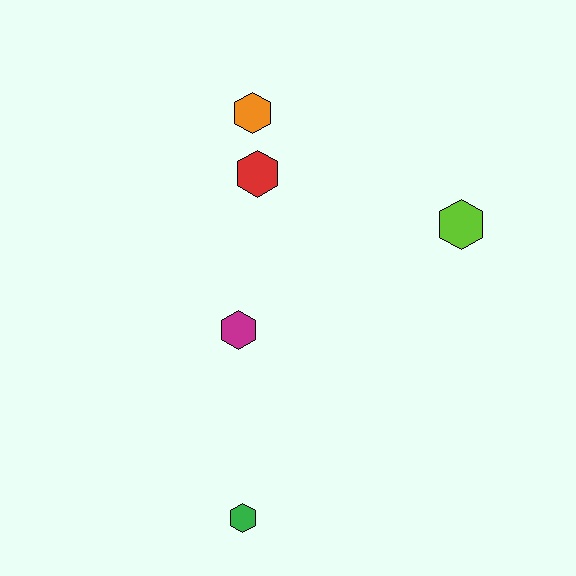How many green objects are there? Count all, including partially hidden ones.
There is 1 green object.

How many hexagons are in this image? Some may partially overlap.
There are 5 hexagons.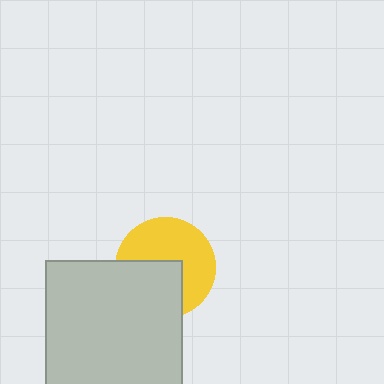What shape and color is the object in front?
The object in front is a light gray square.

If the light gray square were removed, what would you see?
You would see the complete yellow circle.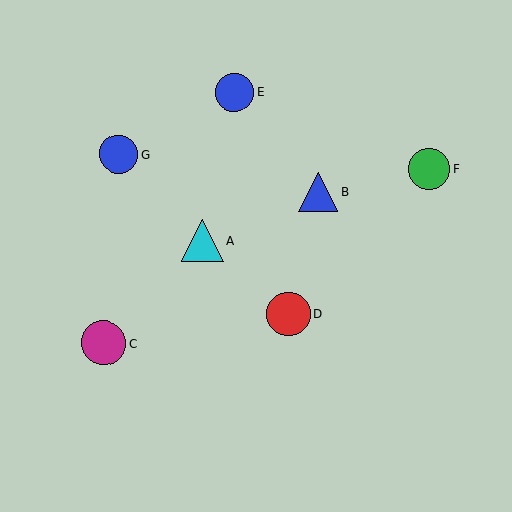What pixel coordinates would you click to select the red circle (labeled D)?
Click at (288, 314) to select the red circle D.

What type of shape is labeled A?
Shape A is a cyan triangle.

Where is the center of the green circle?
The center of the green circle is at (430, 169).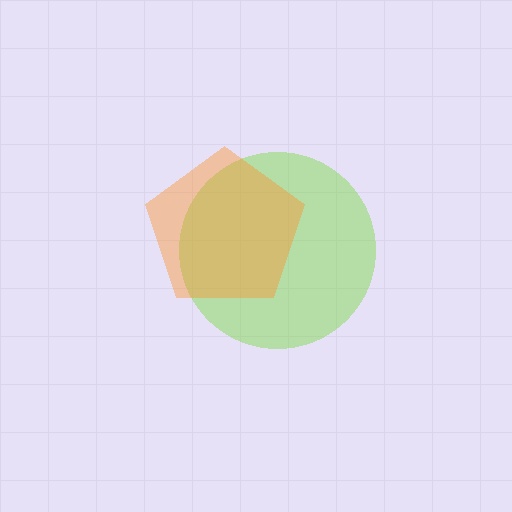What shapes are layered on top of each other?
The layered shapes are: a lime circle, an orange pentagon.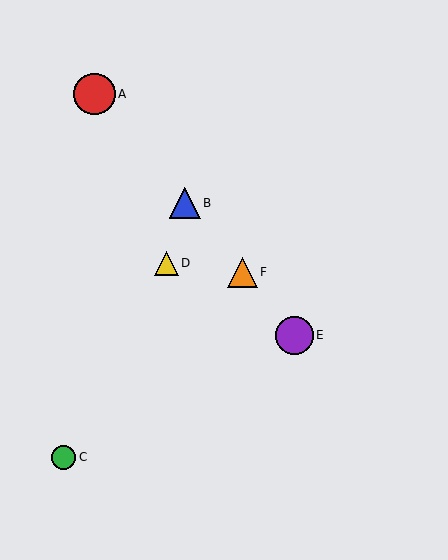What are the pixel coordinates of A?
Object A is at (94, 94).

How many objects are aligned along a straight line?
4 objects (A, B, E, F) are aligned along a straight line.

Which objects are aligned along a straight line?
Objects A, B, E, F are aligned along a straight line.